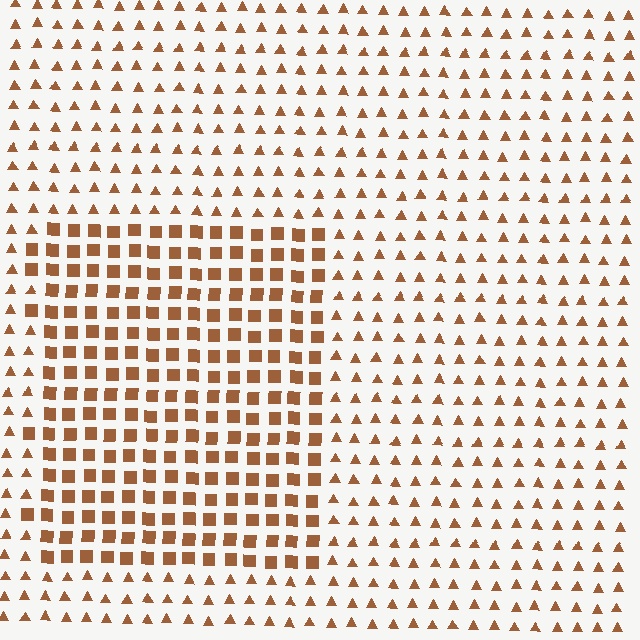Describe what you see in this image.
The image is filled with small brown elements arranged in a uniform grid. A rectangle-shaped region contains squares, while the surrounding area contains triangles. The boundary is defined purely by the change in element shape.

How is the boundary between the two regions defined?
The boundary is defined by a change in element shape: squares inside vs. triangles outside. All elements share the same color and spacing.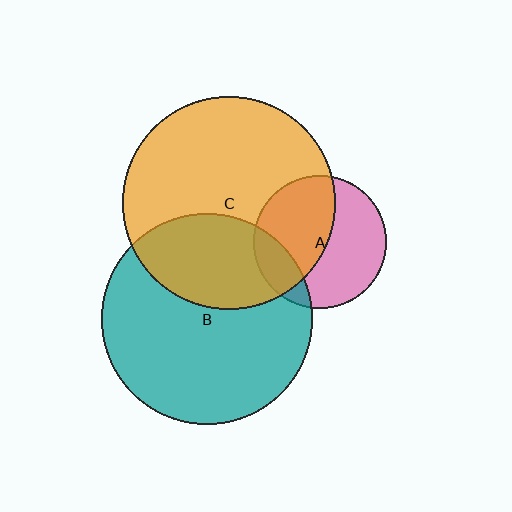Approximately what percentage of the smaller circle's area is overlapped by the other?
Approximately 20%.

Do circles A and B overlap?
Yes.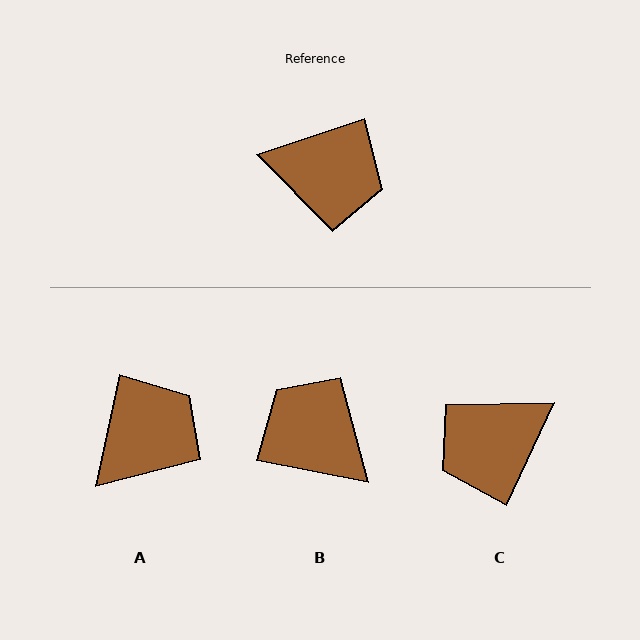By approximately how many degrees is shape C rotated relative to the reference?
Approximately 133 degrees clockwise.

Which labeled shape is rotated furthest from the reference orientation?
B, about 150 degrees away.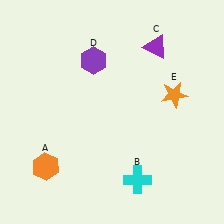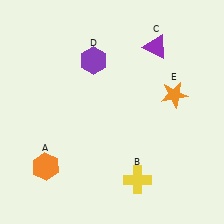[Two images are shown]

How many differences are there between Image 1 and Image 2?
There is 1 difference between the two images.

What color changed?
The cross (B) changed from cyan in Image 1 to yellow in Image 2.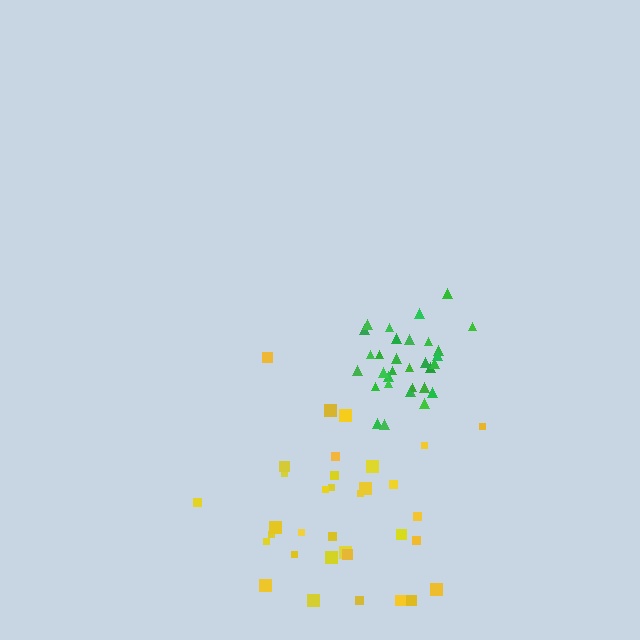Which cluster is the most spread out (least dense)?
Yellow.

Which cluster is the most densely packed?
Green.